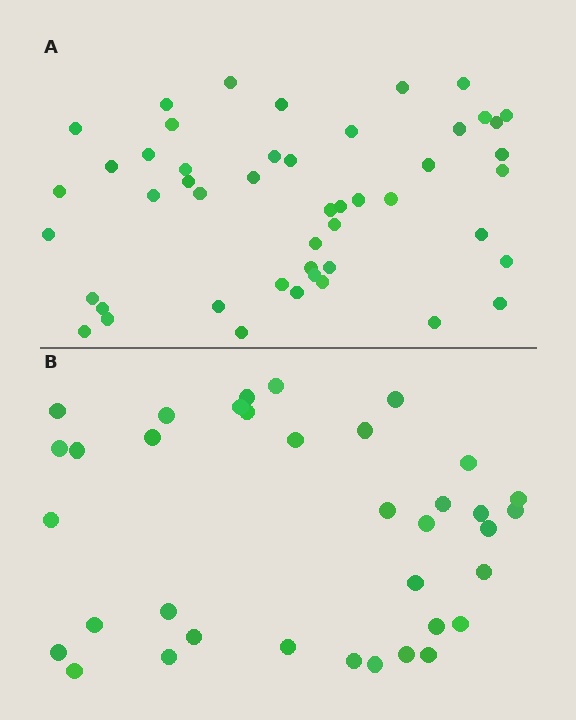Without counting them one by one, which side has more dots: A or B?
Region A (the top region) has more dots.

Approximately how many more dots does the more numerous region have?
Region A has roughly 12 or so more dots than region B.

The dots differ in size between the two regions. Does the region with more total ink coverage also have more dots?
No. Region B has more total ink coverage because its dots are larger, but region A actually contains more individual dots. Total area can be misleading — the number of items is what matters here.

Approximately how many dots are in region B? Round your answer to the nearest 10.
About 40 dots. (The exact count is 36, which rounds to 40.)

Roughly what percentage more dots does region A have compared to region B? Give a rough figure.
About 35% more.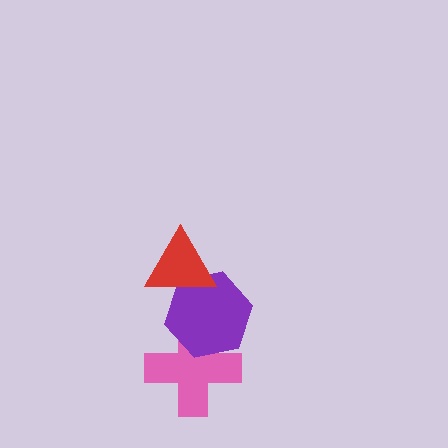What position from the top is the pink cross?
The pink cross is 3rd from the top.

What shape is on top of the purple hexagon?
The red triangle is on top of the purple hexagon.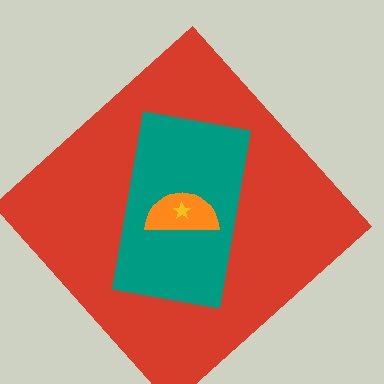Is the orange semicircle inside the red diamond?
Yes.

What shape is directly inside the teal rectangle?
The orange semicircle.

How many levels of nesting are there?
4.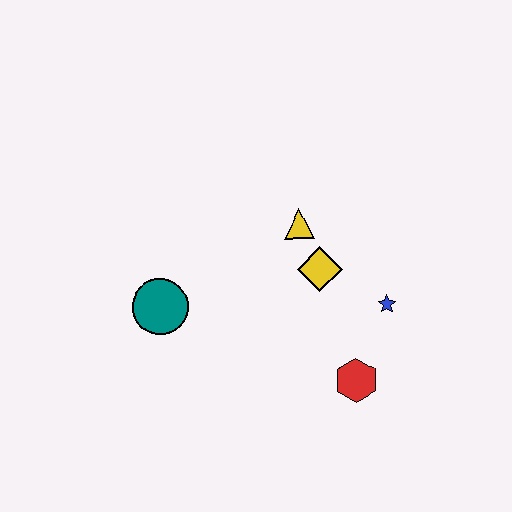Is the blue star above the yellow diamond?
No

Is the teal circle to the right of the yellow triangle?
No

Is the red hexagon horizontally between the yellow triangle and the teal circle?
No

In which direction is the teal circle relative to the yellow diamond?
The teal circle is to the left of the yellow diamond.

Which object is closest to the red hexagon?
The blue star is closest to the red hexagon.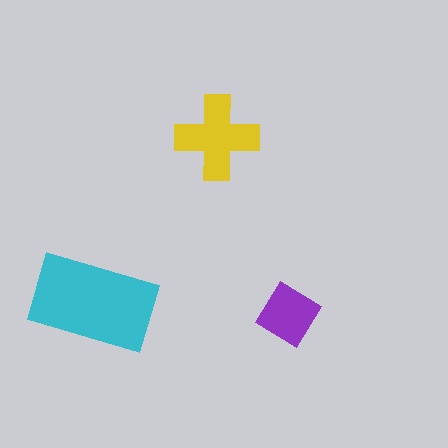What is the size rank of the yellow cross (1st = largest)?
2nd.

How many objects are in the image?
There are 3 objects in the image.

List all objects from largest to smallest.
The cyan rectangle, the yellow cross, the purple diamond.